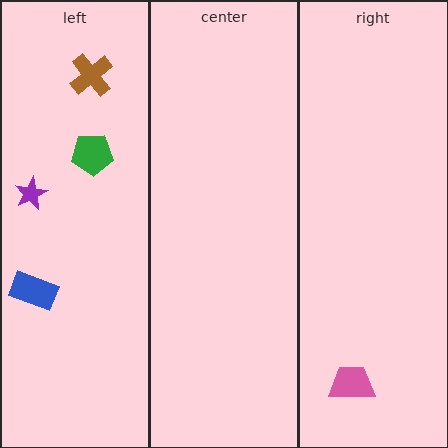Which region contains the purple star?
The left region.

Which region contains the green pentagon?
The left region.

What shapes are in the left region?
The brown cross, the purple star, the green pentagon, the blue rectangle.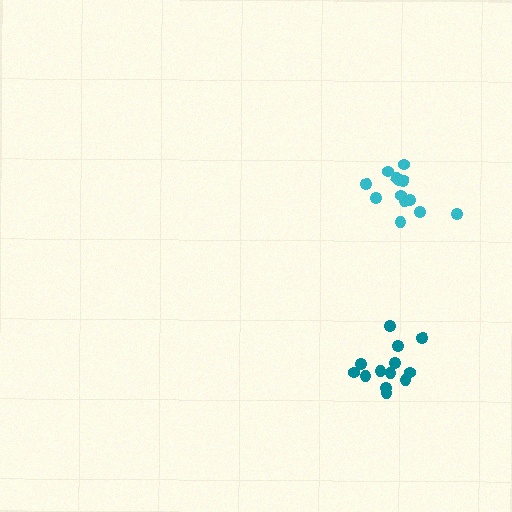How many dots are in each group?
Group 1: 13 dots, Group 2: 13 dots (26 total).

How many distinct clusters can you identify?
There are 2 distinct clusters.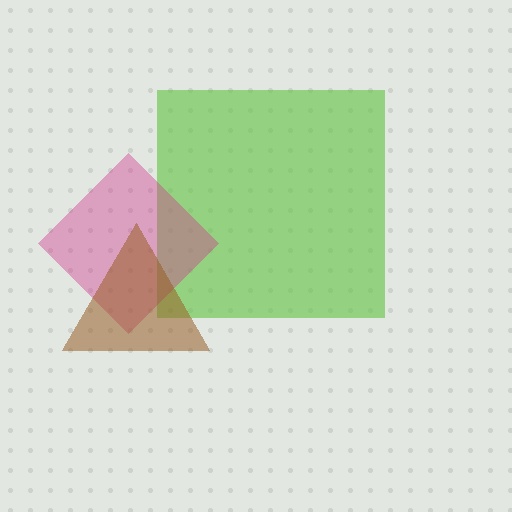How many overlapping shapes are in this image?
There are 3 overlapping shapes in the image.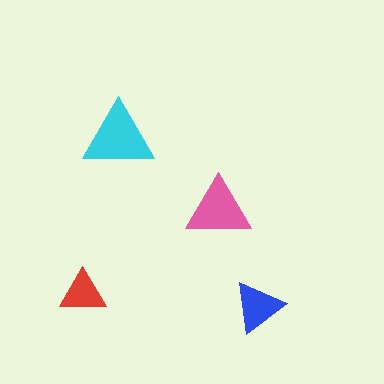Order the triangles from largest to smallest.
the cyan one, the pink one, the blue one, the red one.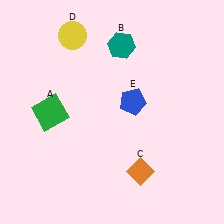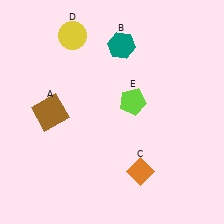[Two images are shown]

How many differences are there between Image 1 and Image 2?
There are 2 differences between the two images.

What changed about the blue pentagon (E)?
In Image 1, E is blue. In Image 2, it changed to lime.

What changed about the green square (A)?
In Image 1, A is green. In Image 2, it changed to brown.